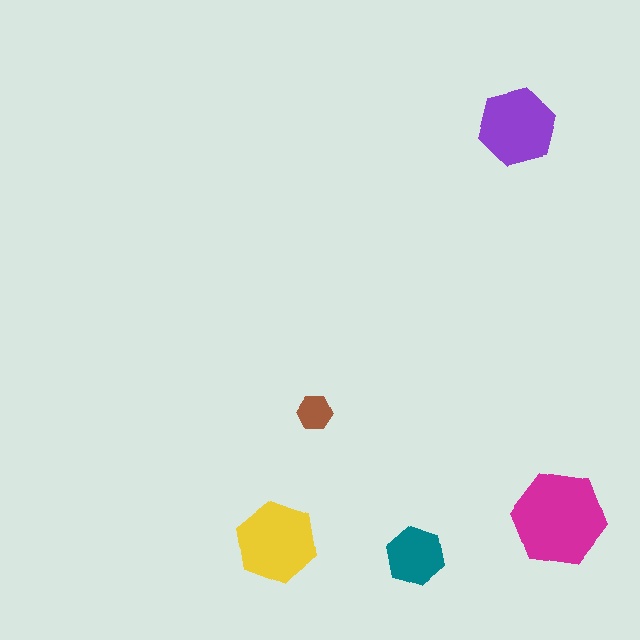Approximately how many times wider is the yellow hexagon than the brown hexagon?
About 2.5 times wider.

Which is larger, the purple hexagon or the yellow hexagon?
The yellow one.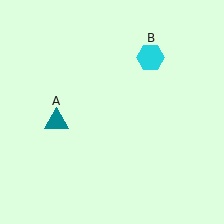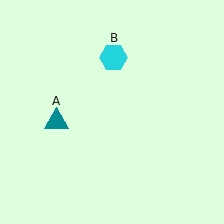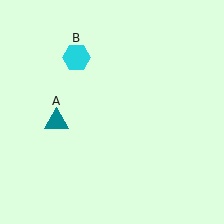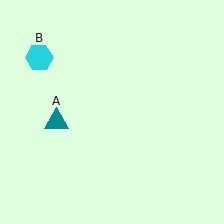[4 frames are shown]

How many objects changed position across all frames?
1 object changed position: cyan hexagon (object B).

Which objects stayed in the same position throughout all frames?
Teal triangle (object A) remained stationary.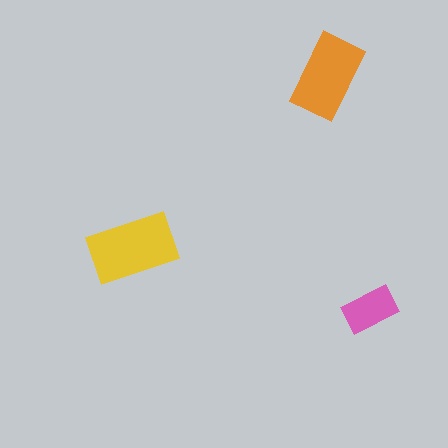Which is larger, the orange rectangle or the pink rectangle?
The orange one.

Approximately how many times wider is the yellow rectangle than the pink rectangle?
About 1.5 times wider.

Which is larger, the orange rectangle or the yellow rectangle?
The yellow one.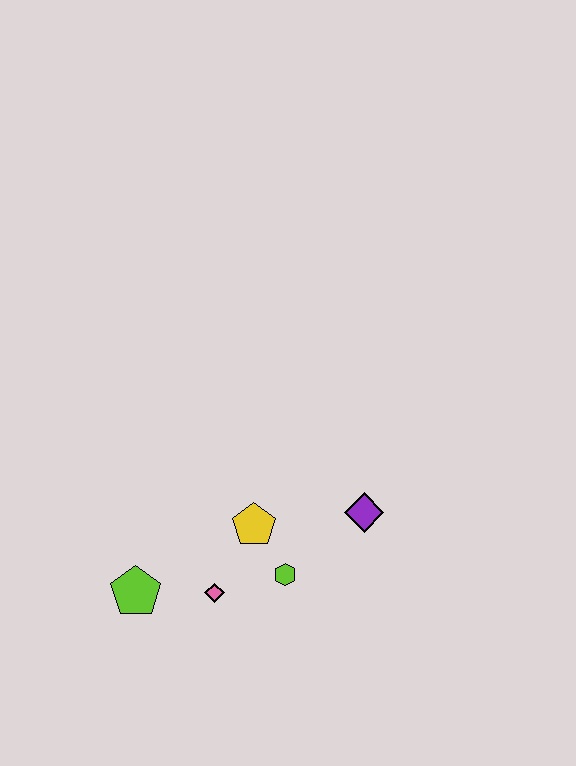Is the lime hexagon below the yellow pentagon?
Yes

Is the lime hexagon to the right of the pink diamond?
Yes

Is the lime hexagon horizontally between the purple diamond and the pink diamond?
Yes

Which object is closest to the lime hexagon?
The yellow pentagon is closest to the lime hexagon.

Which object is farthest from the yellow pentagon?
The lime pentagon is farthest from the yellow pentagon.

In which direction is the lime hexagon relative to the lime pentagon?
The lime hexagon is to the right of the lime pentagon.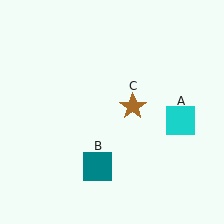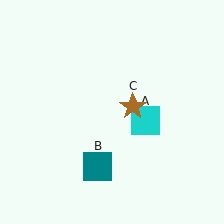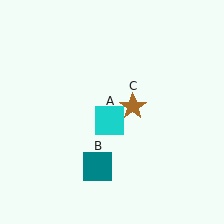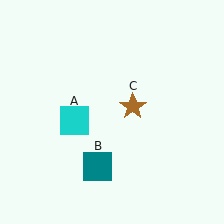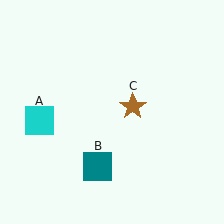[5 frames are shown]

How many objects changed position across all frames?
1 object changed position: cyan square (object A).